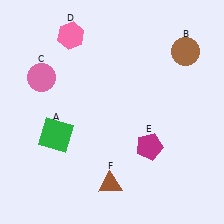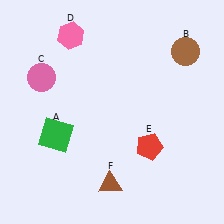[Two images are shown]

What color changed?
The pentagon (E) changed from magenta in Image 1 to red in Image 2.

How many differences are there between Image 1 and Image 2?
There is 1 difference between the two images.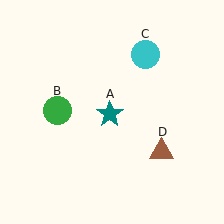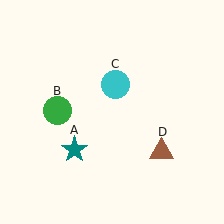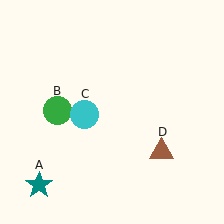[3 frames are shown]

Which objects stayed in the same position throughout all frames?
Green circle (object B) and brown triangle (object D) remained stationary.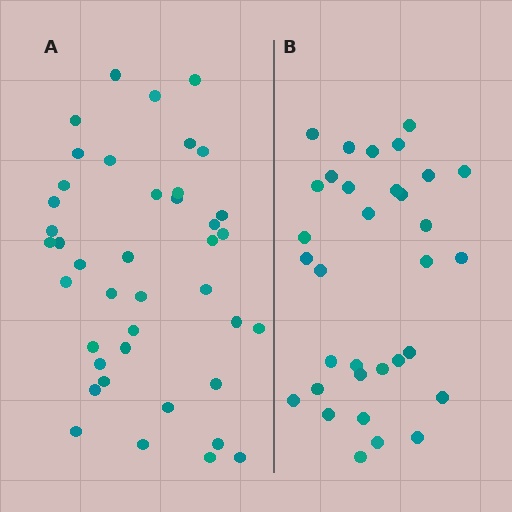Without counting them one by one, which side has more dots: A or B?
Region A (the left region) has more dots.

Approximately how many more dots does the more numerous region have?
Region A has roughly 8 or so more dots than region B.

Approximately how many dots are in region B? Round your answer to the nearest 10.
About 30 dots. (The exact count is 33, which rounds to 30.)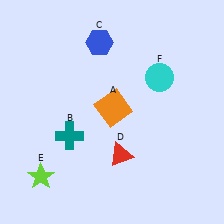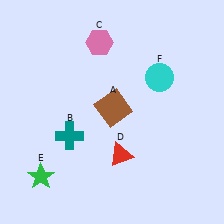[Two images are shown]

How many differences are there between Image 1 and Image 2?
There are 3 differences between the two images.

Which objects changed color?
A changed from orange to brown. C changed from blue to pink. E changed from lime to green.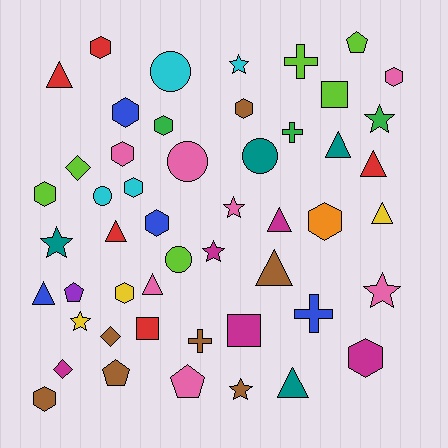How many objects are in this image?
There are 50 objects.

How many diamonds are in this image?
There are 3 diamonds.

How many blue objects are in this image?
There are 4 blue objects.